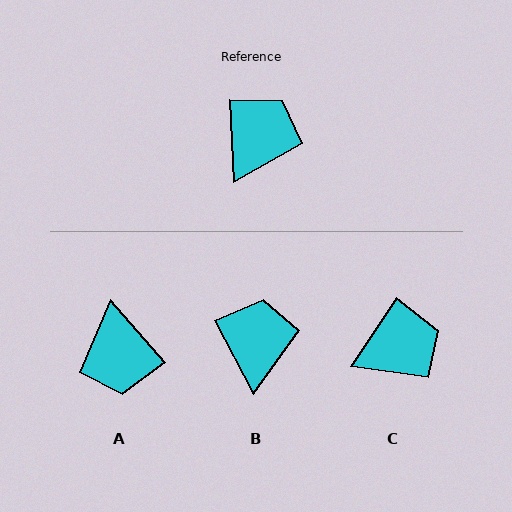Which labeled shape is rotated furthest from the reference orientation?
A, about 142 degrees away.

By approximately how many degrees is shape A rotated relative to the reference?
Approximately 142 degrees clockwise.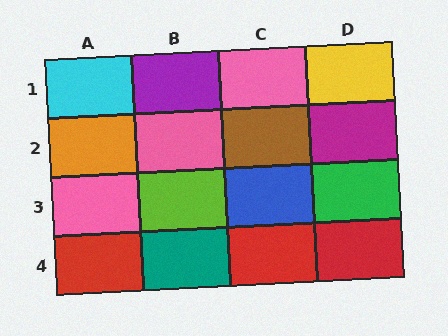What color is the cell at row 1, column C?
Pink.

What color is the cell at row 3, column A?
Pink.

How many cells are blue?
1 cell is blue.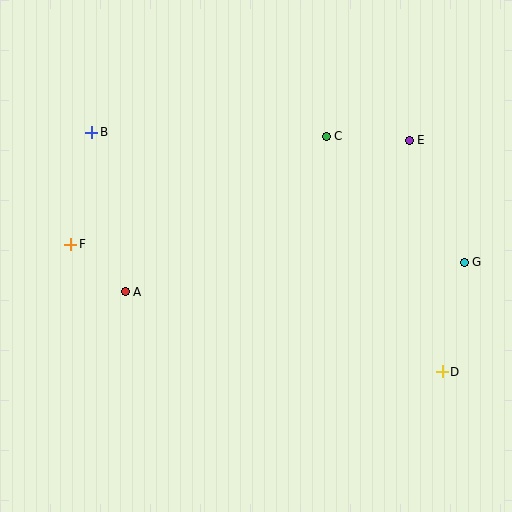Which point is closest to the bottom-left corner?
Point A is closest to the bottom-left corner.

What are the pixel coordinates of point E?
Point E is at (409, 140).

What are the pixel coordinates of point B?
Point B is at (92, 132).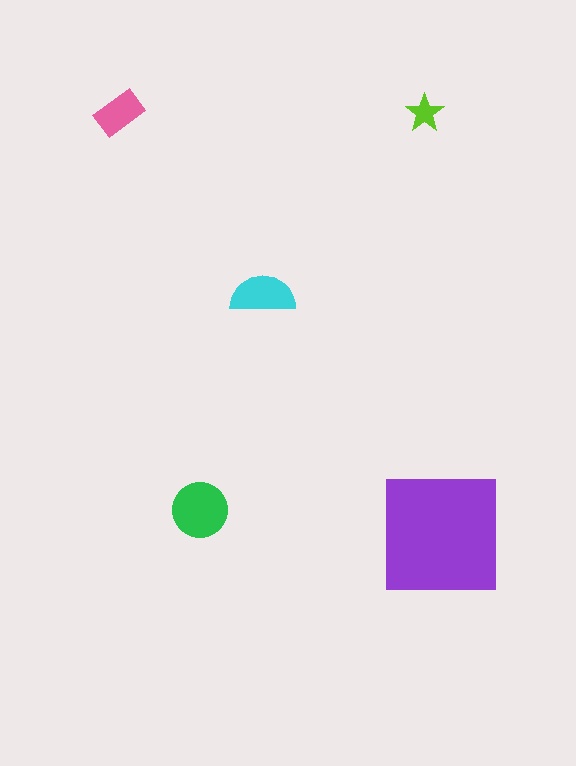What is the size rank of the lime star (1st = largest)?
5th.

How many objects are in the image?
There are 5 objects in the image.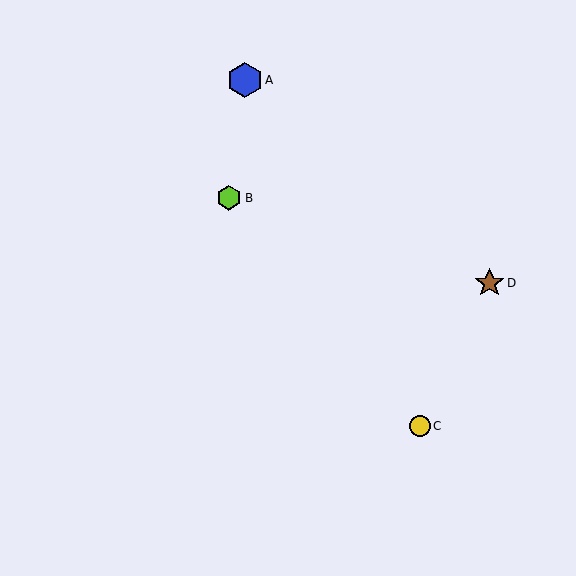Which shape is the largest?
The blue hexagon (labeled A) is the largest.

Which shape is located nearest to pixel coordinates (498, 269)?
The brown star (labeled D) at (489, 283) is nearest to that location.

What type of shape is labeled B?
Shape B is a lime hexagon.